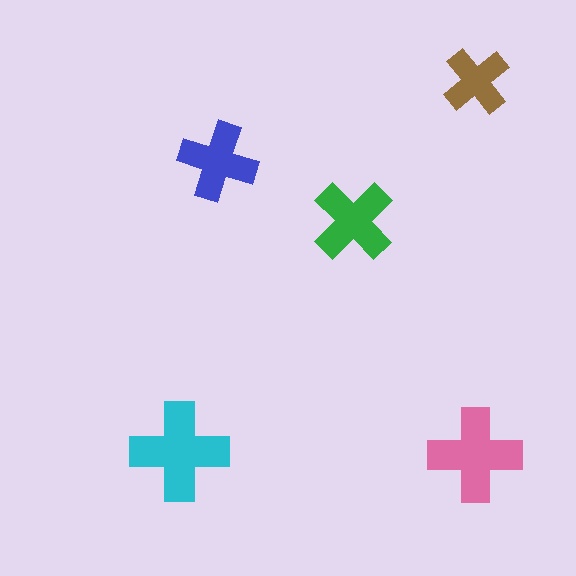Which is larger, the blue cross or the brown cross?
The blue one.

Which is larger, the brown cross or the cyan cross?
The cyan one.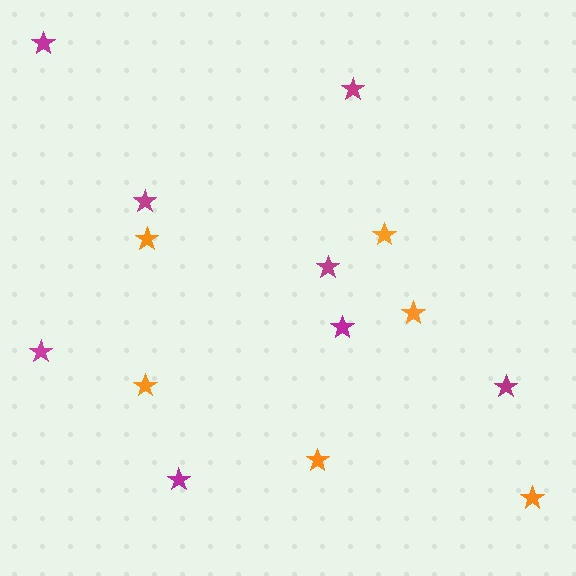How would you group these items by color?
There are 2 groups: one group of orange stars (6) and one group of magenta stars (8).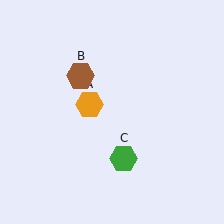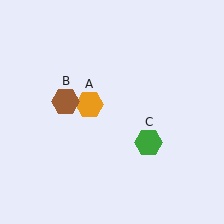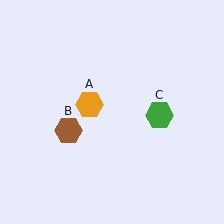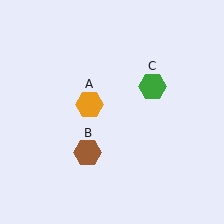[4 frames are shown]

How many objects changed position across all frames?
2 objects changed position: brown hexagon (object B), green hexagon (object C).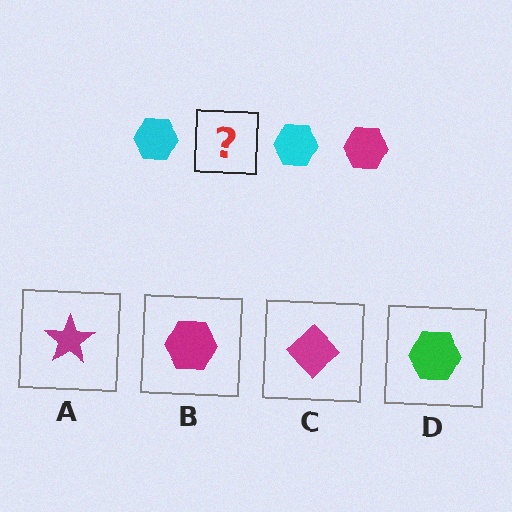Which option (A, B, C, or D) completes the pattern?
B.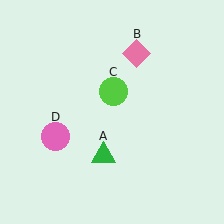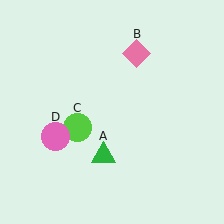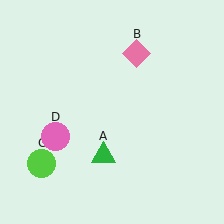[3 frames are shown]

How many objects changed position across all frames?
1 object changed position: lime circle (object C).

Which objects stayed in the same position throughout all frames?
Green triangle (object A) and pink diamond (object B) and pink circle (object D) remained stationary.